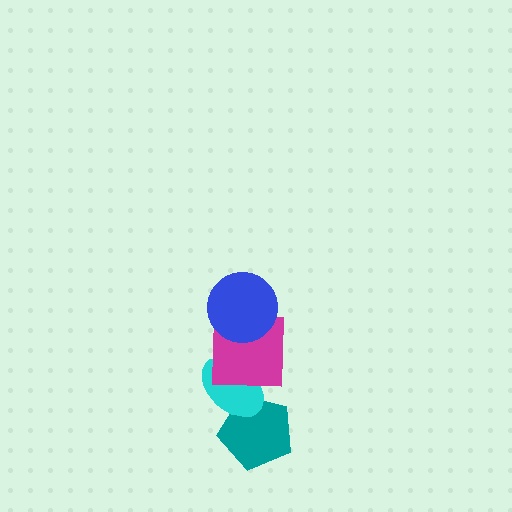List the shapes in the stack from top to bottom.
From top to bottom: the blue circle, the magenta square, the cyan ellipse, the teal pentagon.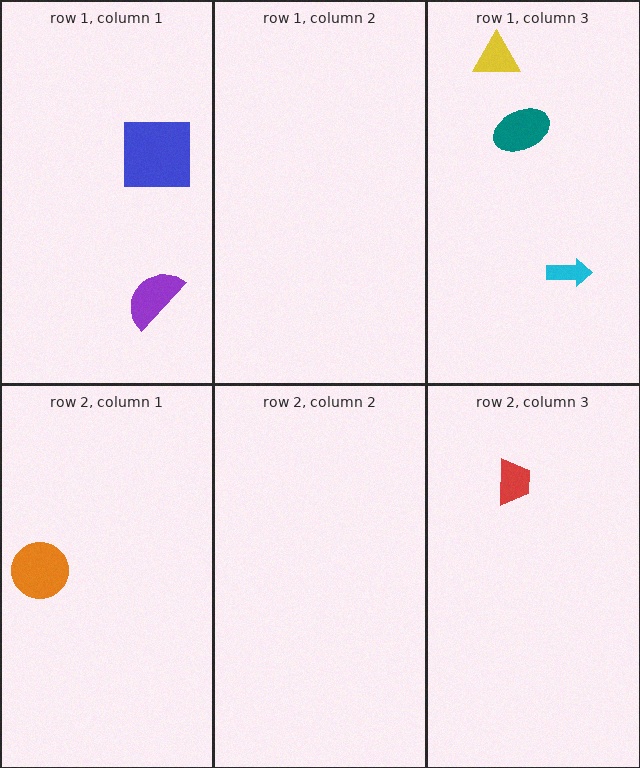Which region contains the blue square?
The row 1, column 1 region.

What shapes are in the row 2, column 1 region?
The orange circle.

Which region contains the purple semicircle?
The row 1, column 1 region.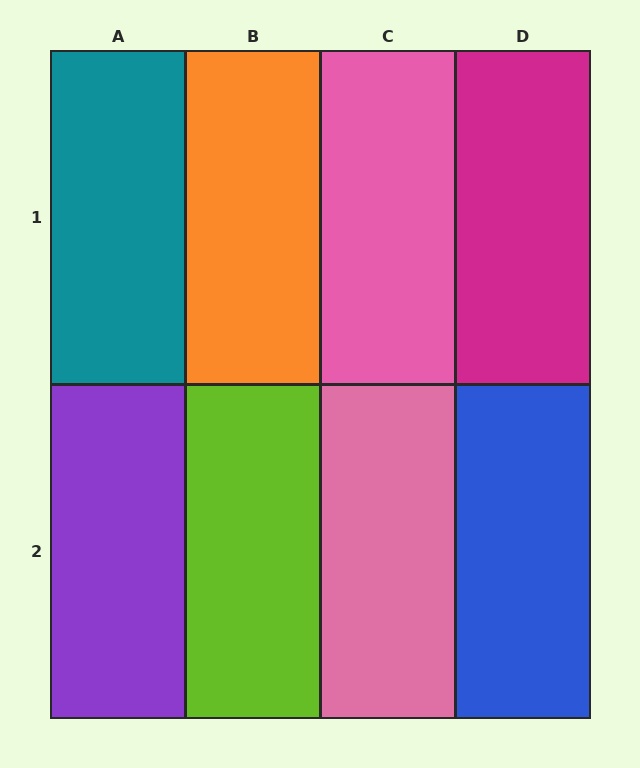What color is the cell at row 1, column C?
Pink.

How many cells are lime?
1 cell is lime.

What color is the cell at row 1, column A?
Teal.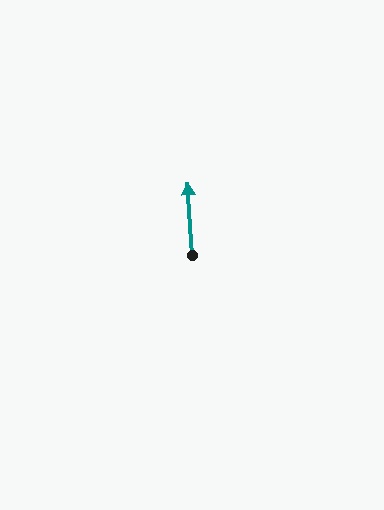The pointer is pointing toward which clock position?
Roughly 12 o'clock.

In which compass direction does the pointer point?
North.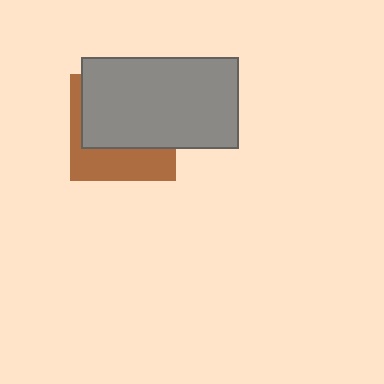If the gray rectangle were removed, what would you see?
You would see the complete brown square.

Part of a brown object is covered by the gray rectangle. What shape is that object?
It is a square.